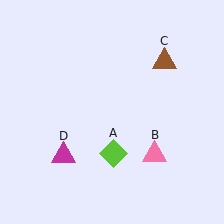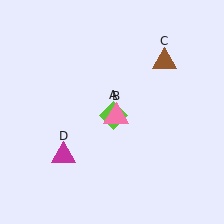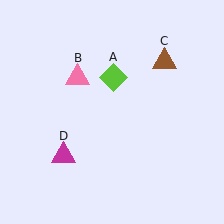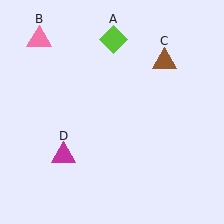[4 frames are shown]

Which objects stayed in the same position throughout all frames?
Brown triangle (object C) and magenta triangle (object D) remained stationary.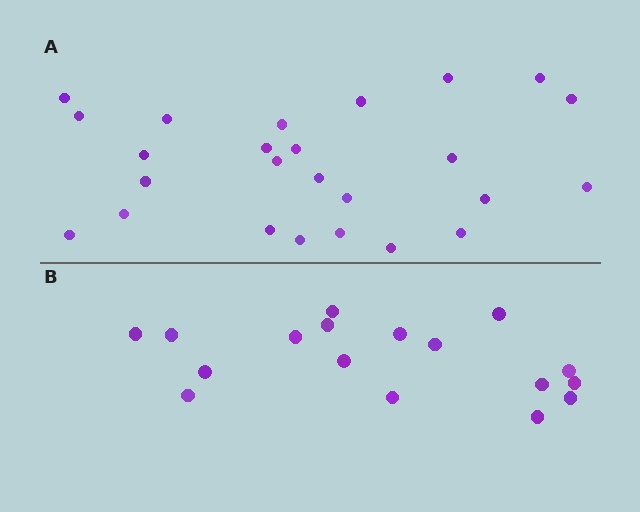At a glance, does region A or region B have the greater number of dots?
Region A (the top region) has more dots.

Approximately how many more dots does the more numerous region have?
Region A has roughly 8 or so more dots than region B.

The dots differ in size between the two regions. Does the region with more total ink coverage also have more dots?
No. Region B has more total ink coverage because its dots are larger, but region A actually contains more individual dots. Total area can be misleading — the number of items is what matters here.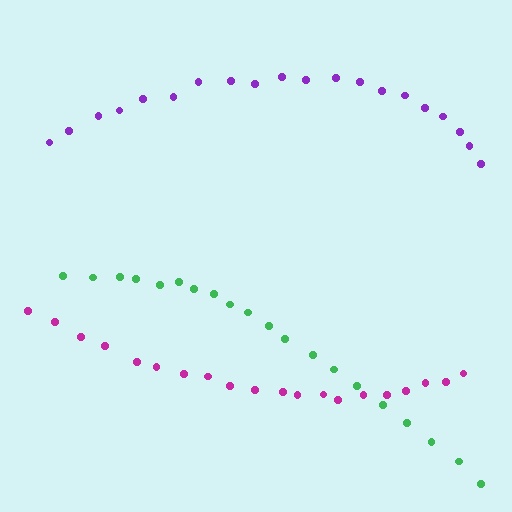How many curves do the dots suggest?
There are 3 distinct paths.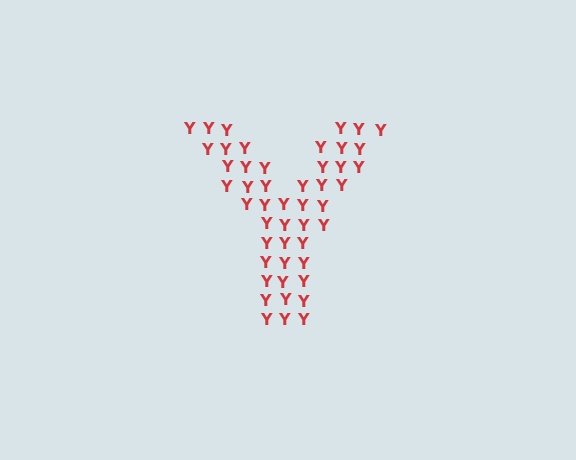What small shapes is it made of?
It is made of small letter Y's.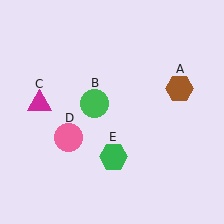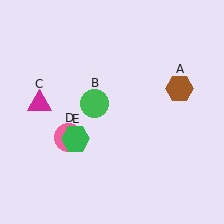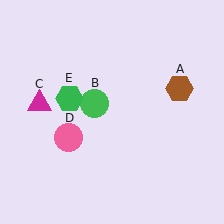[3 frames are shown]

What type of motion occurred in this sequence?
The green hexagon (object E) rotated clockwise around the center of the scene.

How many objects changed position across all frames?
1 object changed position: green hexagon (object E).